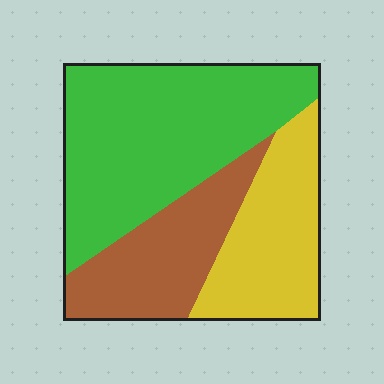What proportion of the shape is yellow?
Yellow takes up about one quarter (1/4) of the shape.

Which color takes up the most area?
Green, at roughly 50%.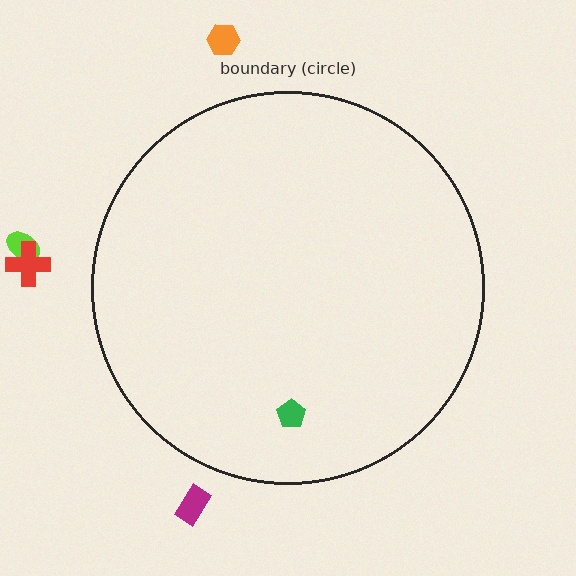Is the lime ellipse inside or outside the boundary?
Outside.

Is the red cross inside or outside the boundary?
Outside.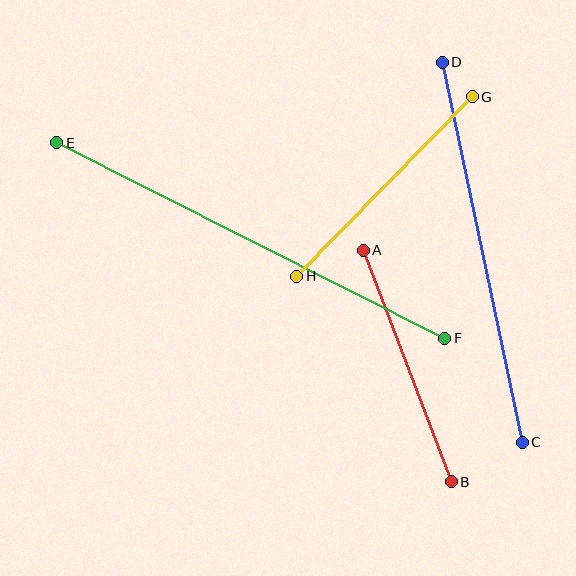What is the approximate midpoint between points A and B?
The midpoint is at approximately (407, 366) pixels.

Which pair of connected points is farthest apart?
Points E and F are farthest apart.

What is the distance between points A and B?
The distance is approximately 247 pixels.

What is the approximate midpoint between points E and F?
The midpoint is at approximately (251, 240) pixels.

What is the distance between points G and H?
The distance is approximately 251 pixels.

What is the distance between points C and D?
The distance is approximately 388 pixels.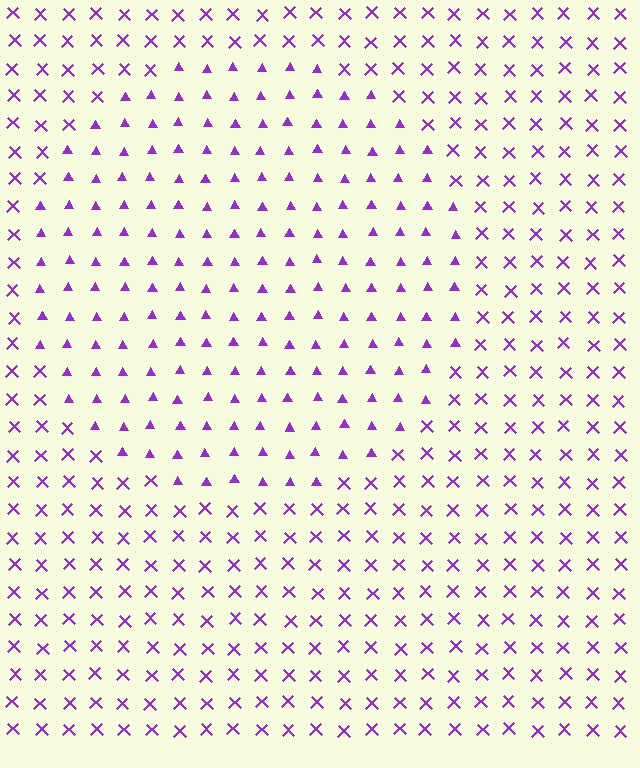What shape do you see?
I see a circle.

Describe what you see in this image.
The image is filled with small purple elements arranged in a uniform grid. A circle-shaped region contains triangles, while the surrounding area contains X marks. The boundary is defined purely by the change in element shape.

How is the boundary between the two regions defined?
The boundary is defined by a change in element shape: triangles inside vs. X marks outside. All elements share the same color and spacing.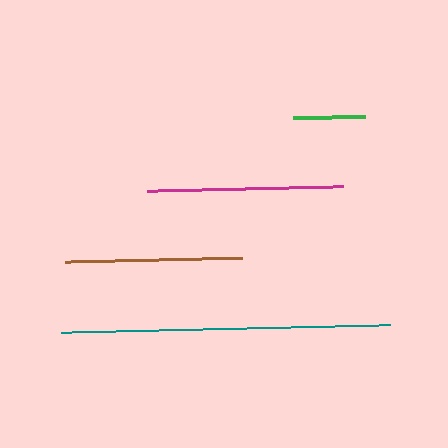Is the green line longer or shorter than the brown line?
The brown line is longer than the green line.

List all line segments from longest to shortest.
From longest to shortest: teal, magenta, brown, green.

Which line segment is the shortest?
The green line is the shortest at approximately 71 pixels.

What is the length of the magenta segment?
The magenta segment is approximately 196 pixels long.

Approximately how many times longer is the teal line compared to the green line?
The teal line is approximately 4.6 times the length of the green line.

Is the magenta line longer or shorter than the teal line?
The teal line is longer than the magenta line.